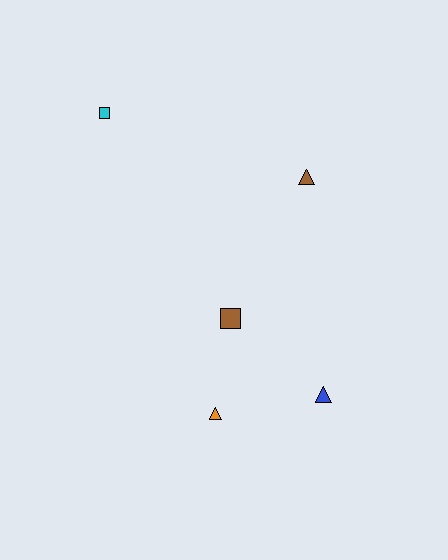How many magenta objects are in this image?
There are no magenta objects.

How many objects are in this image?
There are 5 objects.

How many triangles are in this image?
There are 3 triangles.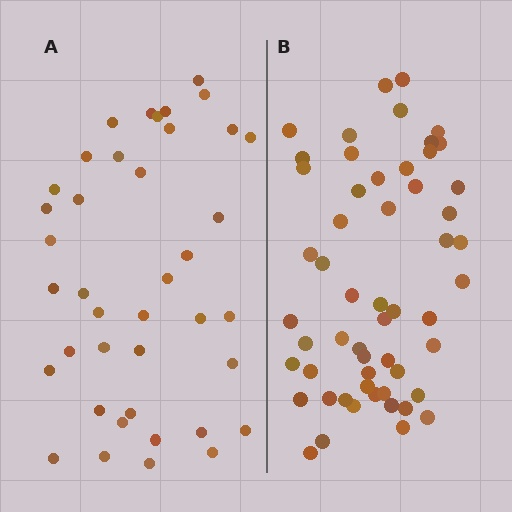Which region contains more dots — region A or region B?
Region B (the right region) has more dots.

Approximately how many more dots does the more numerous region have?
Region B has approximately 15 more dots than region A.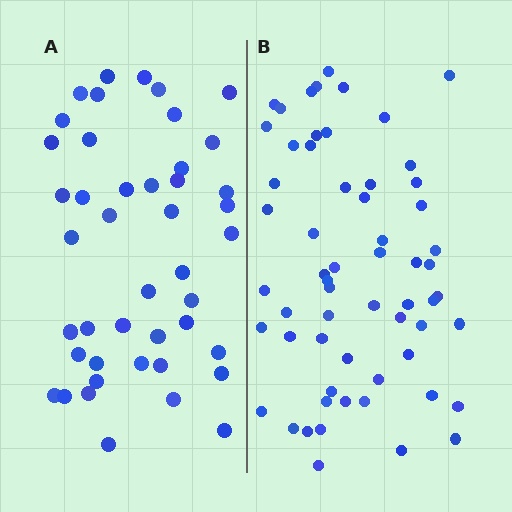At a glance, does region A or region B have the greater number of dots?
Region B (the right region) has more dots.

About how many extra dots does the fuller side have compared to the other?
Region B has approximately 15 more dots than region A.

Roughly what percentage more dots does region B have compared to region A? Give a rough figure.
About 35% more.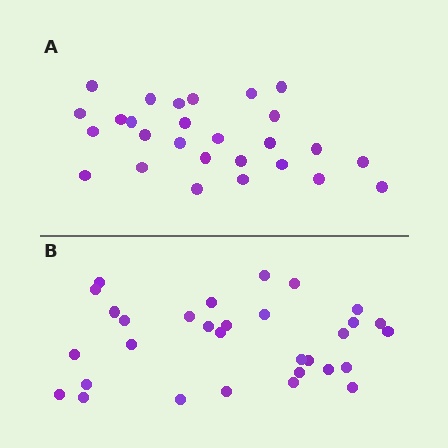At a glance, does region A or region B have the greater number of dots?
Region B (the bottom region) has more dots.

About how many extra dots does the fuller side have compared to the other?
Region B has about 4 more dots than region A.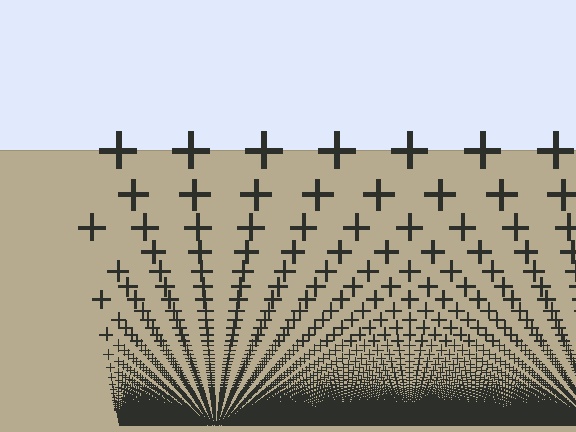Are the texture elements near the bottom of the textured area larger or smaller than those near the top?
Smaller. The gradient is inverted — elements near the bottom are smaller and denser.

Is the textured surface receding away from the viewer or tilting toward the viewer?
The surface appears to tilt toward the viewer. Texture elements get larger and sparser toward the top.